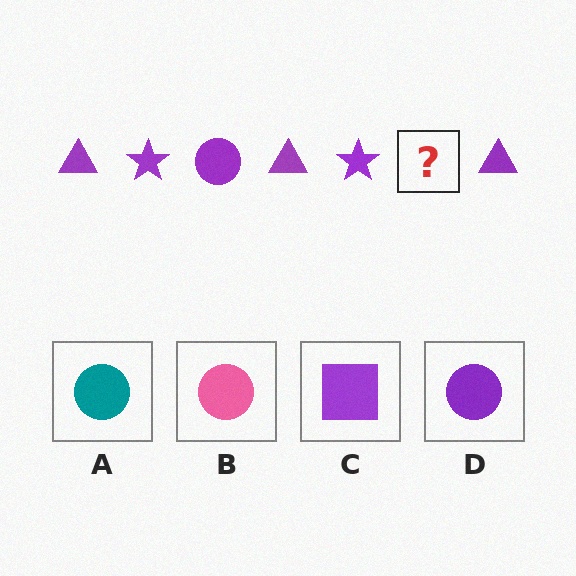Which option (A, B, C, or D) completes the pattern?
D.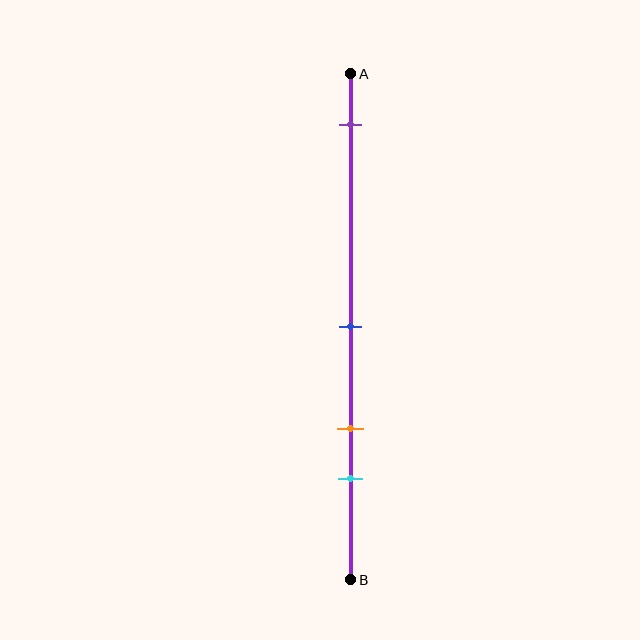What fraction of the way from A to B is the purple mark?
The purple mark is approximately 10% (0.1) of the way from A to B.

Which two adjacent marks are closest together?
The orange and cyan marks are the closest adjacent pair.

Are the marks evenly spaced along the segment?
No, the marks are not evenly spaced.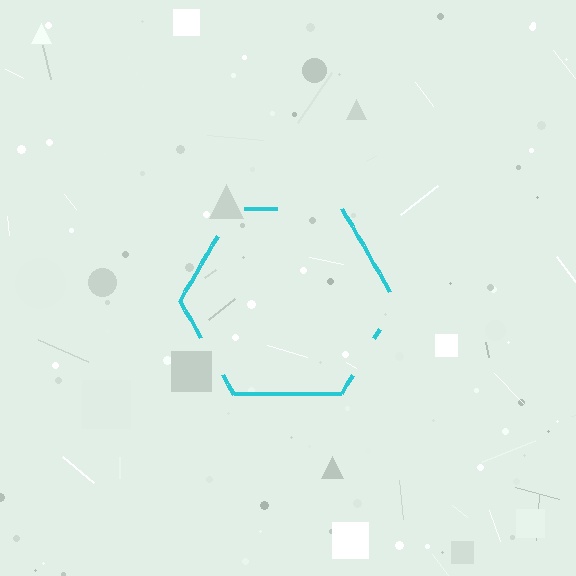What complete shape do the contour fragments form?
The contour fragments form a hexagon.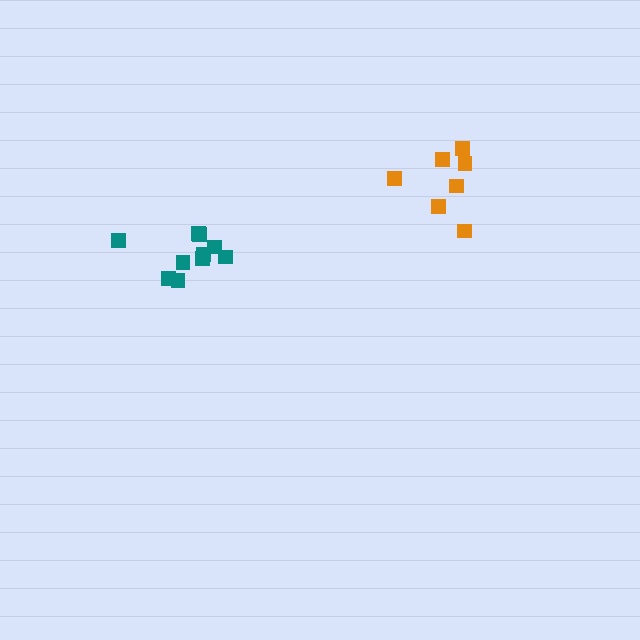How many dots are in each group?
Group 1: 10 dots, Group 2: 7 dots (17 total).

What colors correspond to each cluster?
The clusters are colored: teal, orange.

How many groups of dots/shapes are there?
There are 2 groups.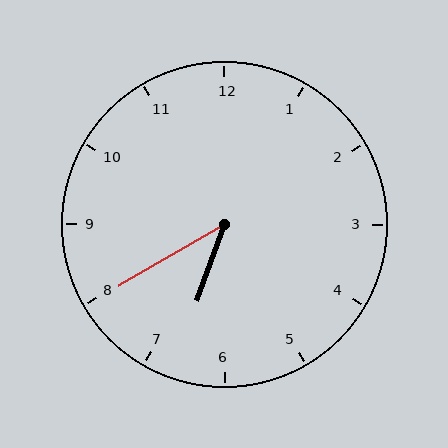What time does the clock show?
6:40.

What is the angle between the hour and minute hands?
Approximately 40 degrees.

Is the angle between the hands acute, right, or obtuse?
It is acute.